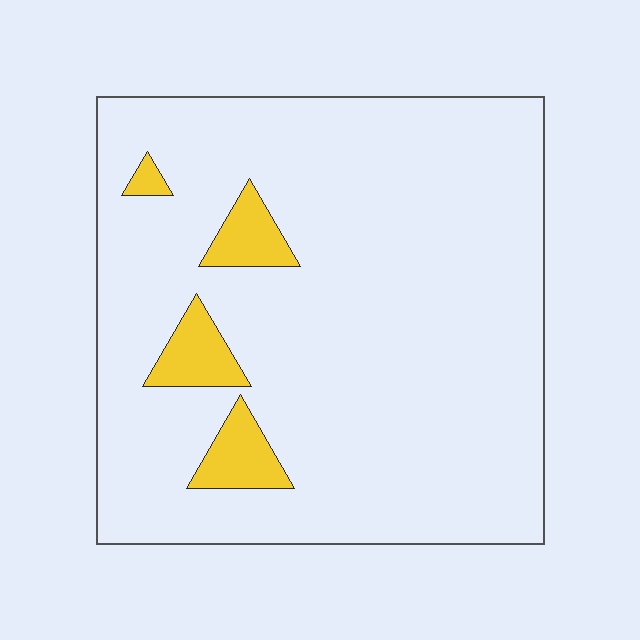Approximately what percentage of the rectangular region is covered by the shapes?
Approximately 10%.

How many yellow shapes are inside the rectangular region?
4.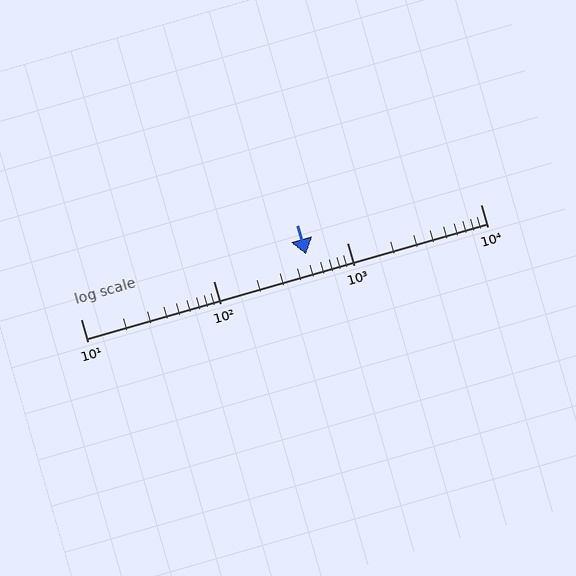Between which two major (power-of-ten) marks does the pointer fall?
The pointer is between 100 and 1000.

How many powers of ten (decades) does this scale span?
The scale spans 3 decades, from 10 to 10000.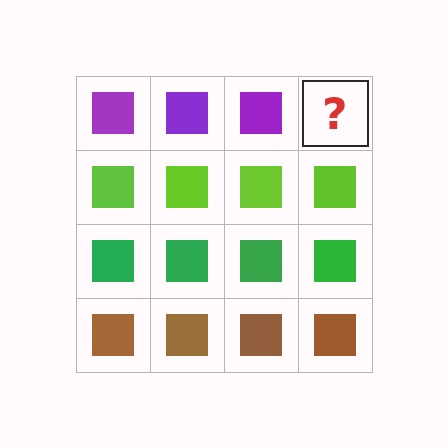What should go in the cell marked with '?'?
The missing cell should contain a purple square.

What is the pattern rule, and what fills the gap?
The rule is that each row has a consistent color. The gap should be filled with a purple square.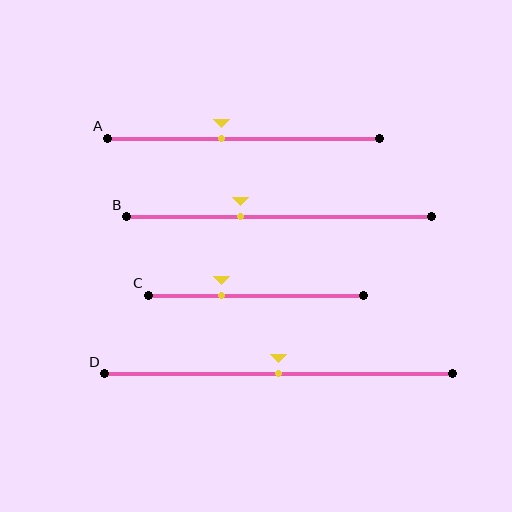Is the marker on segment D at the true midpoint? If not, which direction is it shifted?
Yes, the marker on segment D is at the true midpoint.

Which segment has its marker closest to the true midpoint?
Segment D has its marker closest to the true midpoint.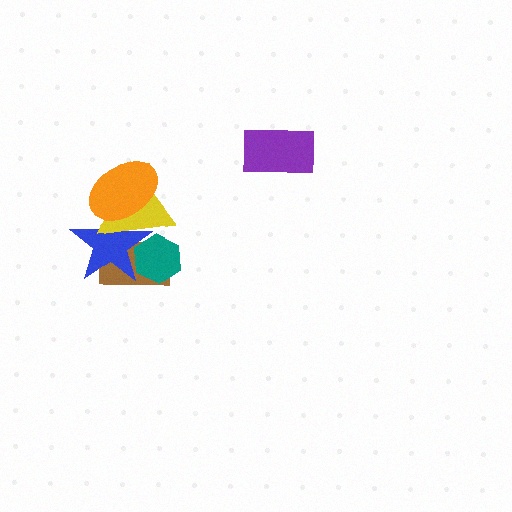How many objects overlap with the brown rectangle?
3 objects overlap with the brown rectangle.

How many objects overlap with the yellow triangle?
4 objects overlap with the yellow triangle.